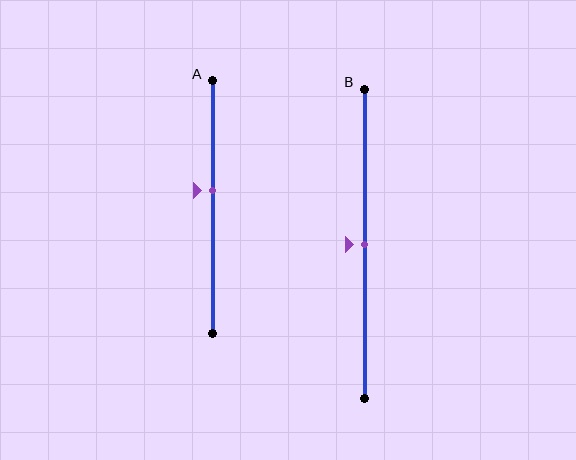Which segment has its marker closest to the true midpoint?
Segment B has its marker closest to the true midpoint.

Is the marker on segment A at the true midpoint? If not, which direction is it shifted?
No, the marker on segment A is shifted upward by about 7% of the segment length.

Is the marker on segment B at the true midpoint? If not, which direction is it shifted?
Yes, the marker on segment B is at the true midpoint.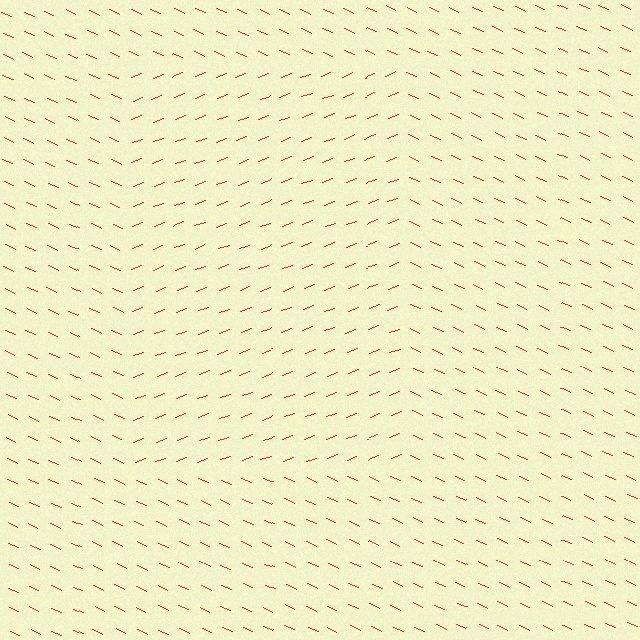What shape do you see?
I see a rectangle.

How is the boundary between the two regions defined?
The boundary is defined purely by a change in line orientation (approximately 45 degrees difference). All lines are the same color and thickness.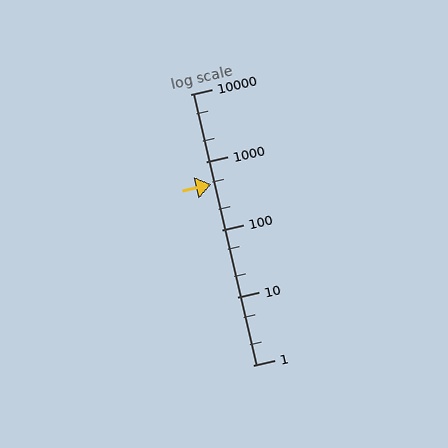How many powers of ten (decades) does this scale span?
The scale spans 4 decades, from 1 to 10000.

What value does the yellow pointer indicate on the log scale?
The pointer indicates approximately 460.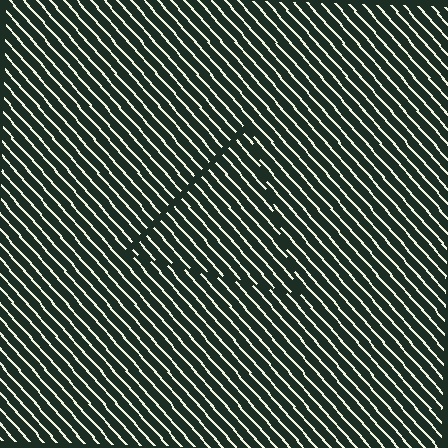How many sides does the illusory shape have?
3 sides — the line-ends trace a triangle.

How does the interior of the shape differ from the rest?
The interior of the shape contains the same grating, shifted by half a period — the contour is defined by the phase discontinuity where line-ends from the inner and outer gratings abut.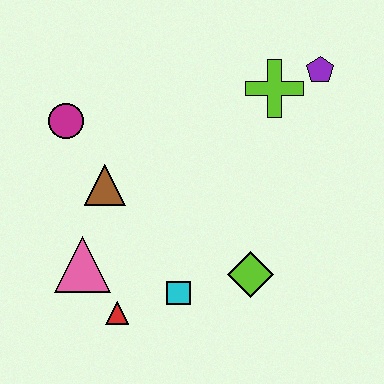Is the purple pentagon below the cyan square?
No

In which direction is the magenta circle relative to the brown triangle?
The magenta circle is above the brown triangle.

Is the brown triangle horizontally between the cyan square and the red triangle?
No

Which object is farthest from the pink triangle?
The purple pentagon is farthest from the pink triangle.